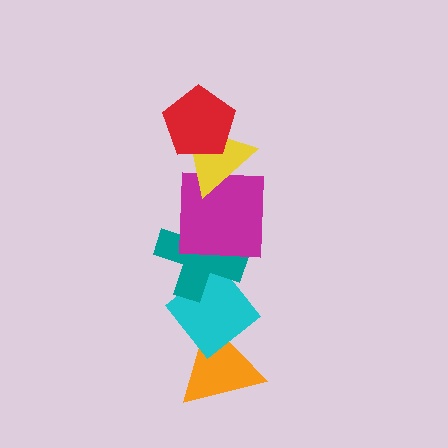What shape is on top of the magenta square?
The yellow triangle is on top of the magenta square.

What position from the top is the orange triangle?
The orange triangle is 6th from the top.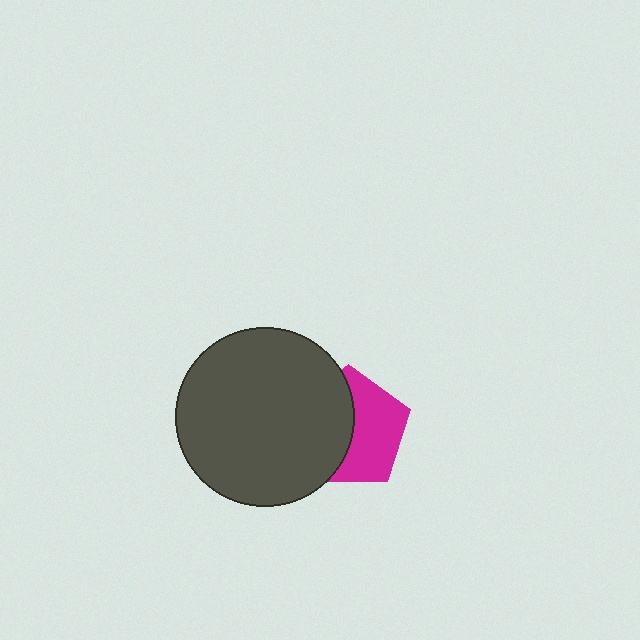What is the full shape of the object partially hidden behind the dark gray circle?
The partially hidden object is a magenta pentagon.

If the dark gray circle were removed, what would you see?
You would see the complete magenta pentagon.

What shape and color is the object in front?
The object in front is a dark gray circle.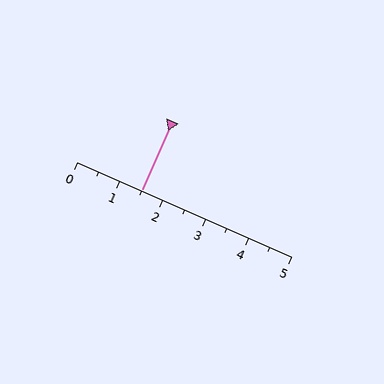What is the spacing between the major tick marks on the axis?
The major ticks are spaced 1 apart.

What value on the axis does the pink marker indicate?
The marker indicates approximately 1.5.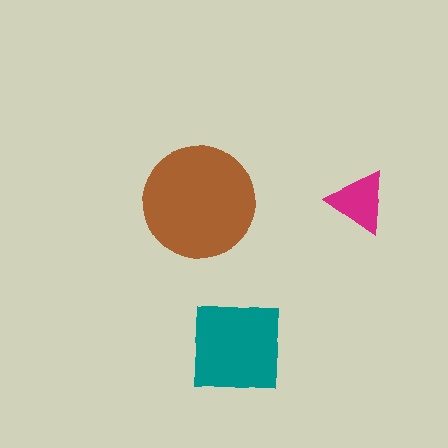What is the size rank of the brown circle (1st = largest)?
1st.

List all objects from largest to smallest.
The brown circle, the teal square, the magenta triangle.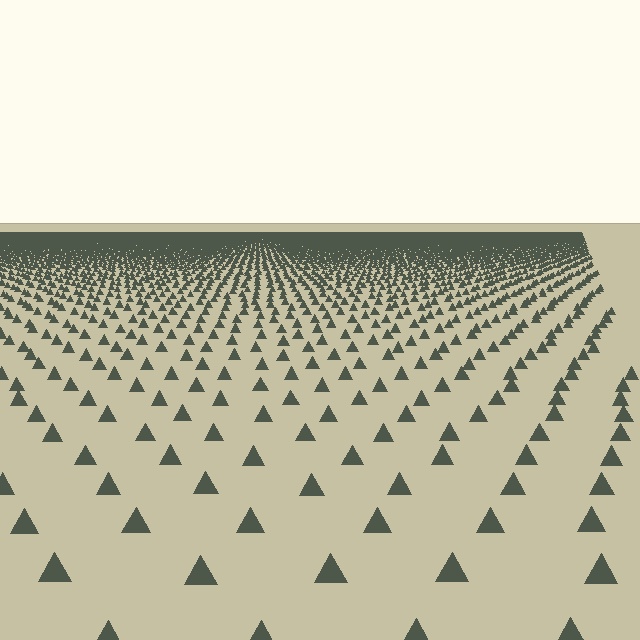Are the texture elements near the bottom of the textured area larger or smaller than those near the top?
Larger. Near the bottom, elements are closer to the viewer and appear at a bigger on-screen size.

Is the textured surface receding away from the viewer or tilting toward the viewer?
The surface is receding away from the viewer. Texture elements get smaller and denser toward the top.